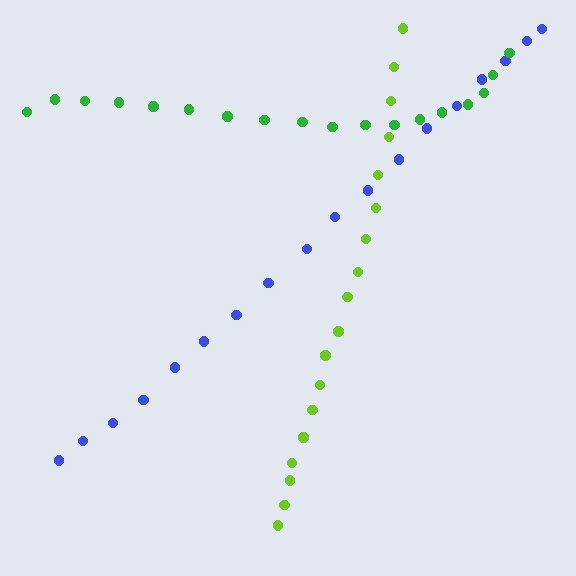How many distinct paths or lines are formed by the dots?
There are 3 distinct paths.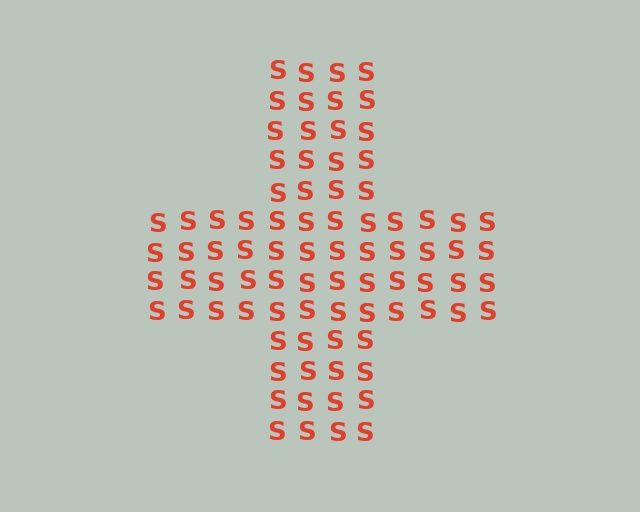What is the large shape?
The large shape is a cross.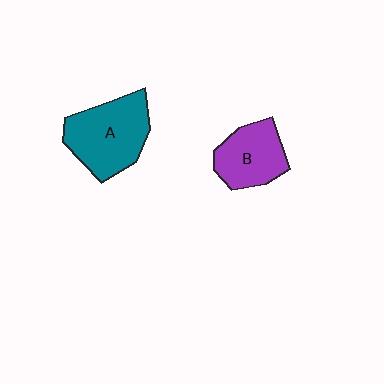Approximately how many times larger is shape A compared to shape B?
Approximately 1.4 times.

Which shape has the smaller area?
Shape B (purple).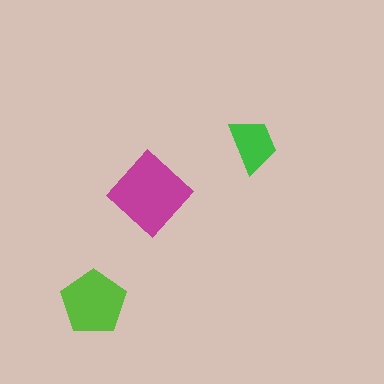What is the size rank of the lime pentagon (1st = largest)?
2nd.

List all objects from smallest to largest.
The green trapezoid, the lime pentagon, the magenta diamond.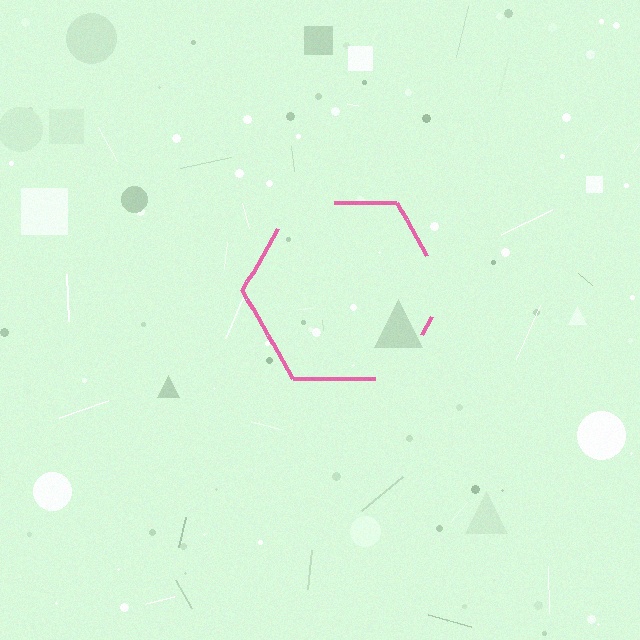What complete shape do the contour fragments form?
The contour fragments form a hexagon.